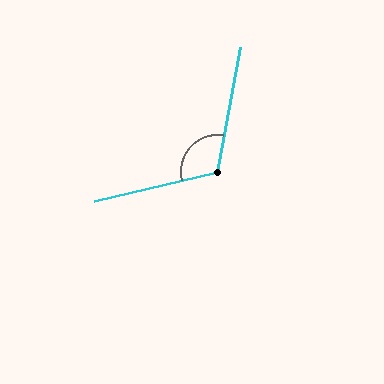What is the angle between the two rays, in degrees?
Approximately 114 degrees.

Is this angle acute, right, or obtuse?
It is obtuse.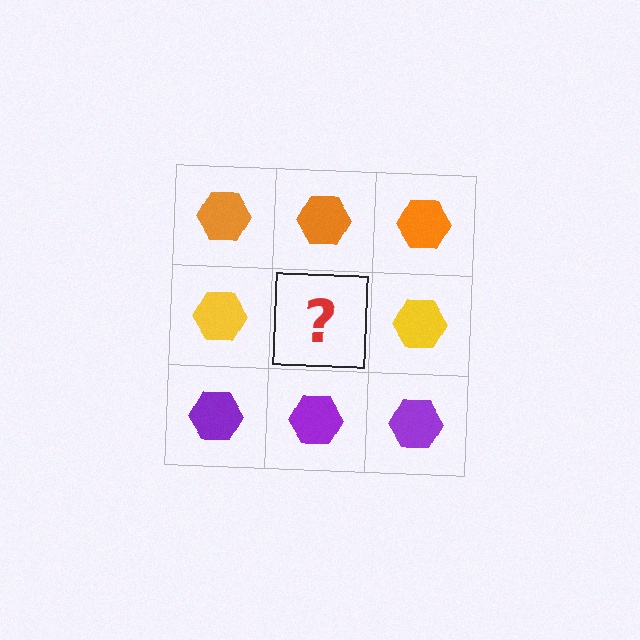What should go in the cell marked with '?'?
The missing cell should contain a yellow hexagon.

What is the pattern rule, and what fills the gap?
The rule is that each row has a consistent color. The gap should be filled with a yellow hexagon.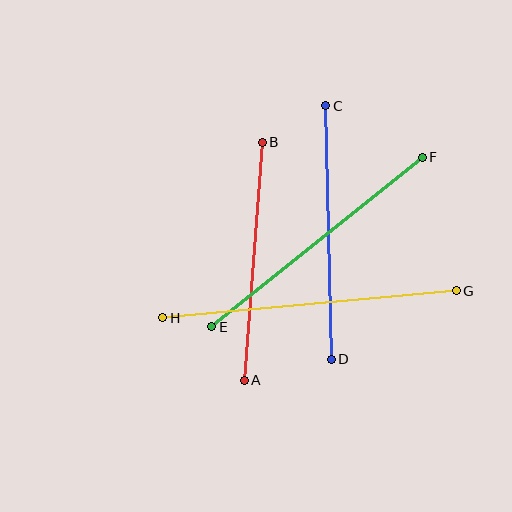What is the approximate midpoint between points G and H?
The midpoint is at approximately (309, 304) pixels.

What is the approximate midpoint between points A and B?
The midpoint is at approximately (253, 261) pixels.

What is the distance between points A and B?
The distance is approximately 239 pixels.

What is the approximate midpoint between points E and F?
The midpoint is at approximately (317, 242) pixels.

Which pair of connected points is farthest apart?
Points G and H are farthest apart.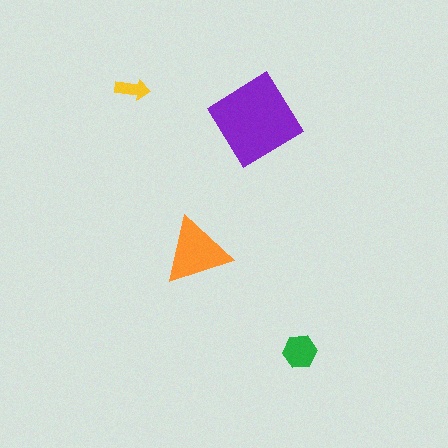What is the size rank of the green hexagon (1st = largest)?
3rd.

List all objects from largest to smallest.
The purple diamond, the orange triangle, the green hexagon, the yellow arrow.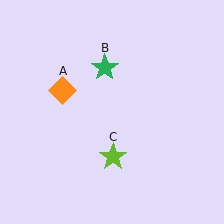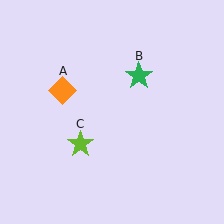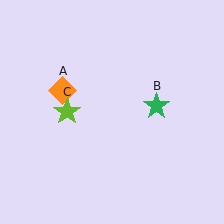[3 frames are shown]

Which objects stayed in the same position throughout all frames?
Orange diamond (object A) remained stationary.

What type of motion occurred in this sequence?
The green star (object B), lime star (object C) rotated clockwise around the center of the scene.